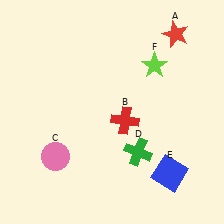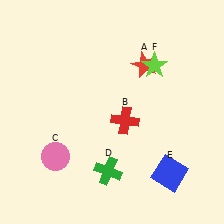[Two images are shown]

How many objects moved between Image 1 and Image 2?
2 objects moved between the two images.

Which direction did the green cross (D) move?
The green cross (D) moved left.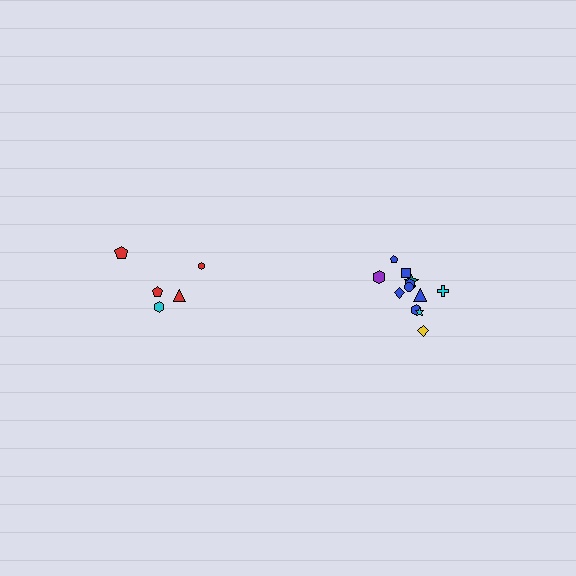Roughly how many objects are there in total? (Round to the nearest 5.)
Roughly 15 objects in total.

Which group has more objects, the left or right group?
The right group.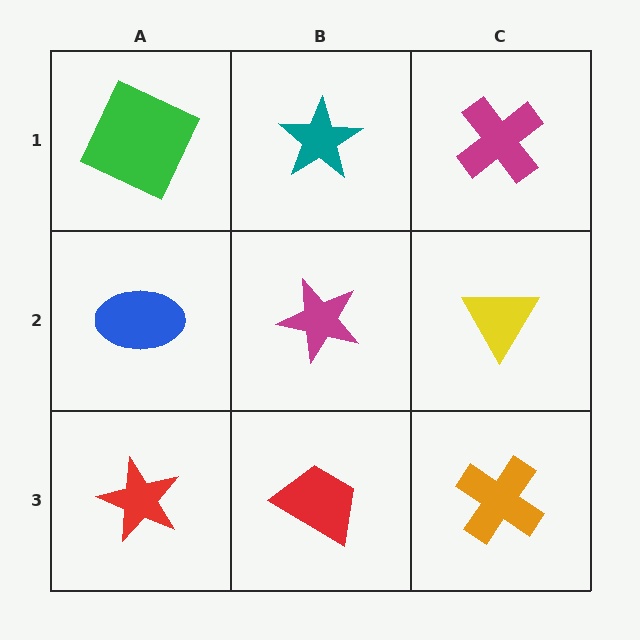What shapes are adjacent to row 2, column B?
A teal star (row 1, column B), a red trapezoid (row 3, column B), a blue ellipse (row 2, column A), a yellow triangle (row 2, column C).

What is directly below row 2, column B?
A red trapezoid.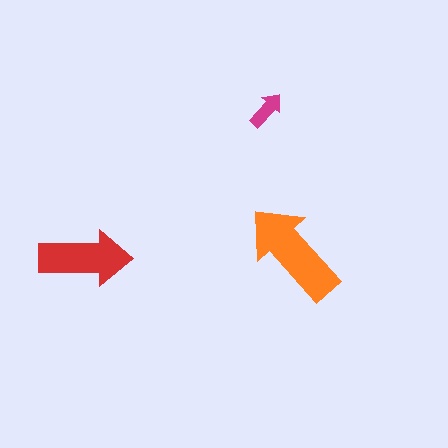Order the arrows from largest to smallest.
the orange one, the red one, the magenta one.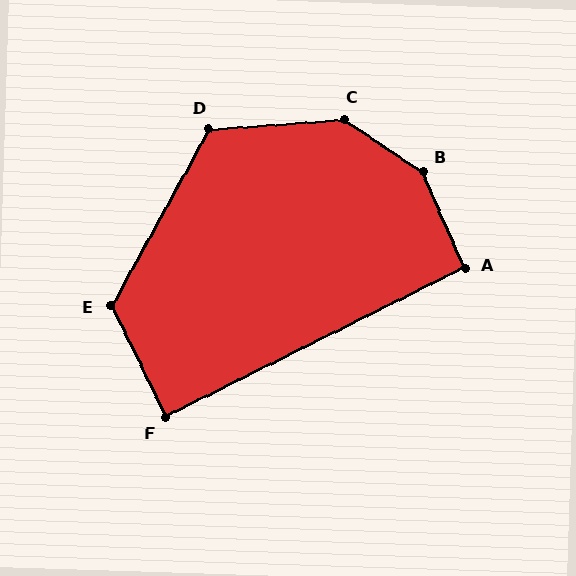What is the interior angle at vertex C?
Approximately 142 degrees (obtuse).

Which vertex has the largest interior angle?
B, at approximately 147 degrees.